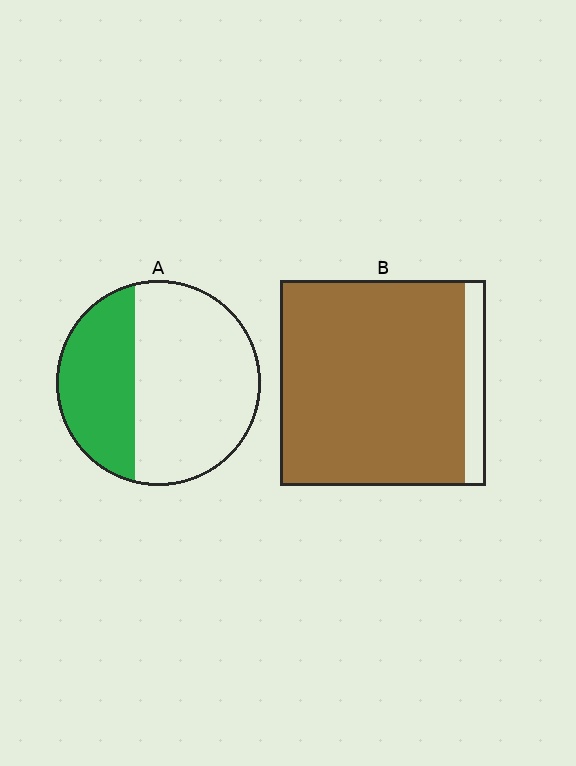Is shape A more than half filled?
No.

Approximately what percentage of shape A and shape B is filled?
A is approximately 35% and B is approximately 90%.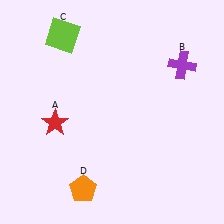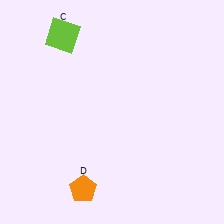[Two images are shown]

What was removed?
The purple cross (B), the red star (A) were removed in Image 2.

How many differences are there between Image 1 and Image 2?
There are 2 differences between the two images.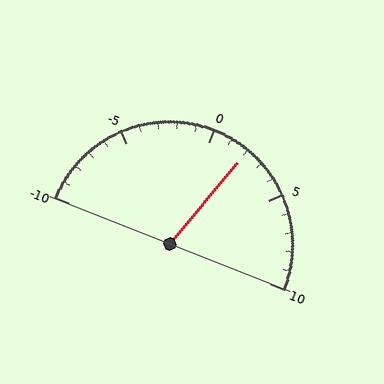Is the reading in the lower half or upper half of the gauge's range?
The reading is in the upper half of the range (-10 to 10).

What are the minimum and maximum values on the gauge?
The gauge ranges from -10 to 10.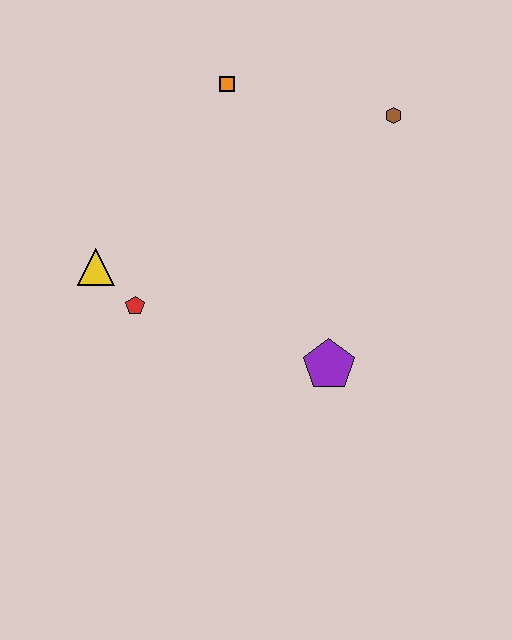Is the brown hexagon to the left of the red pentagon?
No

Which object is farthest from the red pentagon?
The brown hexagon is farthest from the red pentagon.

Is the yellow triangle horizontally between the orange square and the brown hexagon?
No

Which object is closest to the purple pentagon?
The red pentagon is closest to the purple pentagon.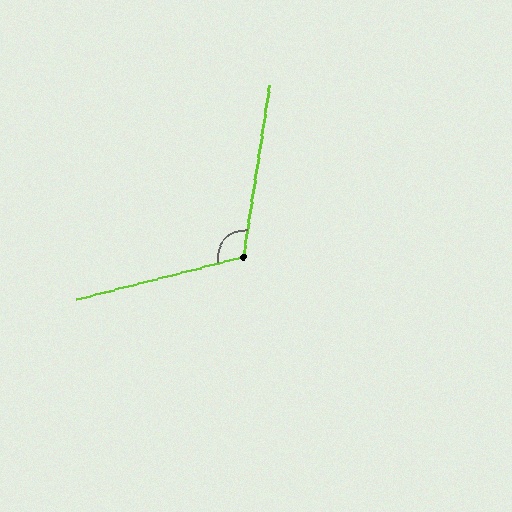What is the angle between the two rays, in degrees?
Approximately 113 degrees.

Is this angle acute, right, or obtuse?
It is obtuse.